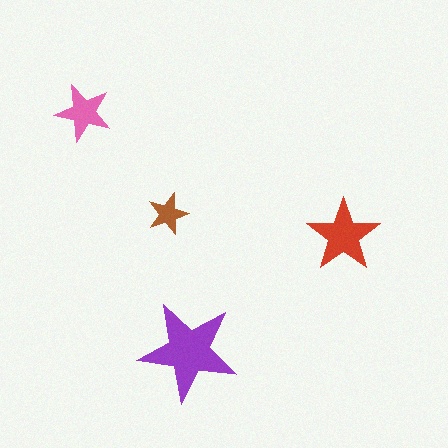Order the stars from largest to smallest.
the purple one, the red one, the pink one, the brown one.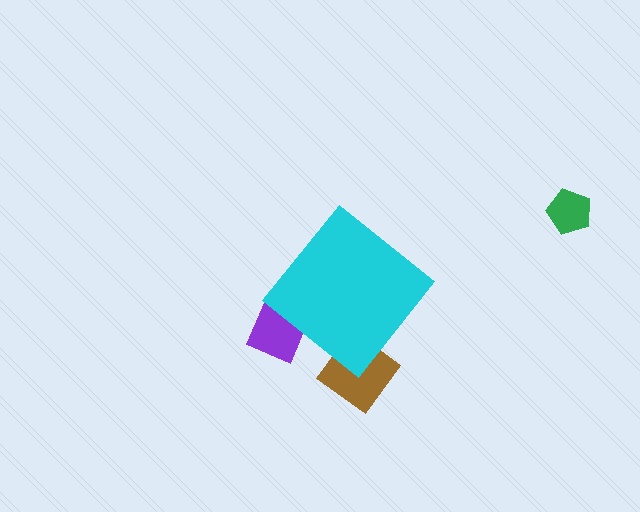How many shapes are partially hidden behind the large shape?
2 shapes are partially hidden.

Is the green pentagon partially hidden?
No, the green pentagon is fully visible.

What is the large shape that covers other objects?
A cyan diamond.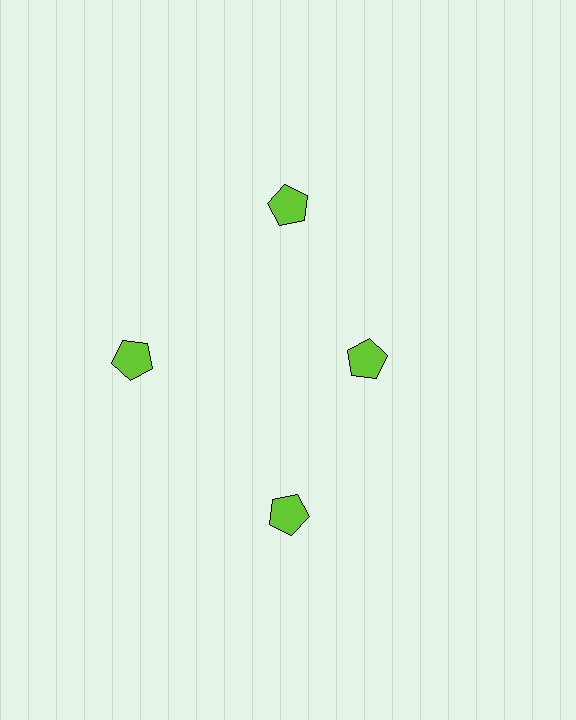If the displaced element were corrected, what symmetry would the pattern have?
It would have 4-fold rotational symmetry — the pattern would map onto itself every 90 degrees.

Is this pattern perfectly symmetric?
No. The 4 lime pentagons are arranged in a ring, but one element near the 3 o'clock position is pulled inward toward the center, breaking the 4-fold rotational symmetry.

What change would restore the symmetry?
The symmetry would be restored by moving it outward, back onto the ring so that all 4 pentagons sit at equal angles and equal distance from the center.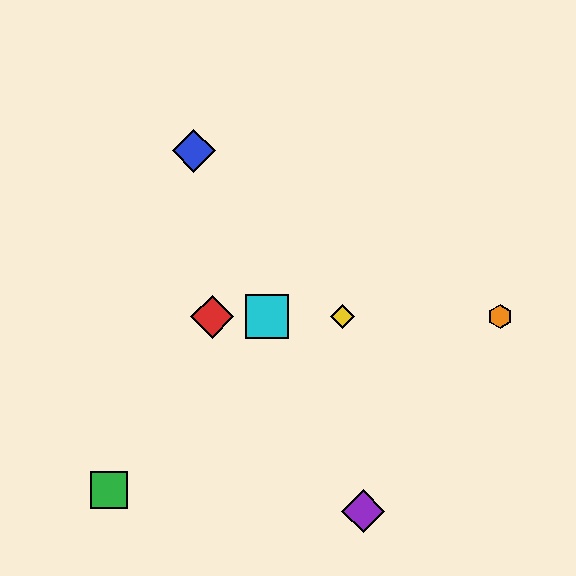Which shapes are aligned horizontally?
The red diamond, the yellow diamond, the orange hexagon, the cyan square are aligned horizontally.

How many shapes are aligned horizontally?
4 shapes (the red diamond, the yellow diamond, the orange hexagon, the cyan square) are aligned horizontally.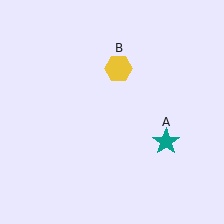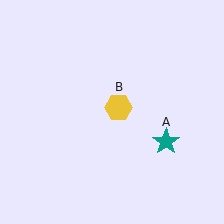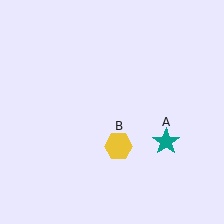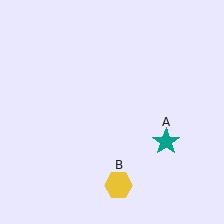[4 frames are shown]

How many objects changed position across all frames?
1 object changed position: yellow hexagon (object B).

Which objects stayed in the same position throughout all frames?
Teal star (object A) remained stationary.